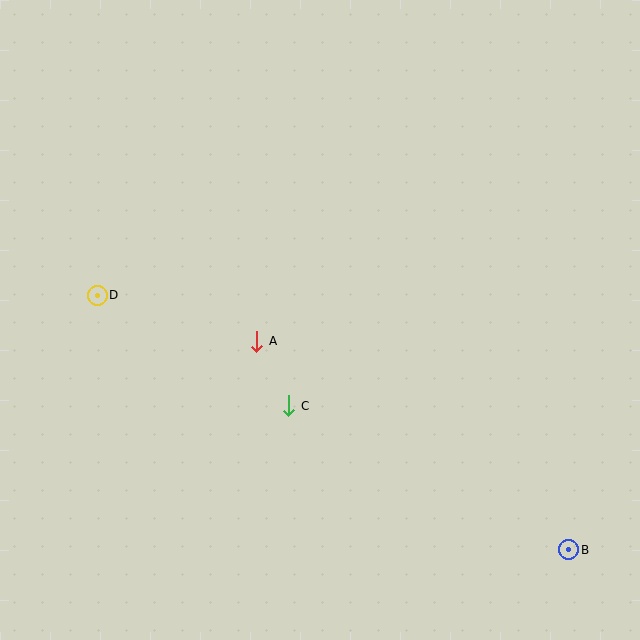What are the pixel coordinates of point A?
Point A is at (257, 341).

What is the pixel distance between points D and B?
The distance between D and B is 536 pixels.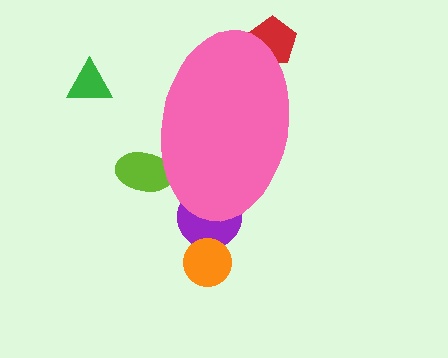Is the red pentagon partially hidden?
Yes, the red pentagon is partially hidden behind the pink ellipse.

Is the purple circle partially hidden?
Yes, the purple circle is partially hidden behind the pink ellipse.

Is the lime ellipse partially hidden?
Yes, the lime ellipse is partially hidden behind the pink ellipse.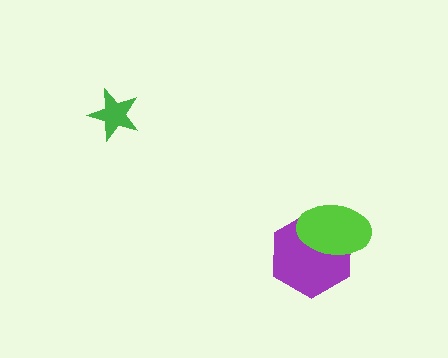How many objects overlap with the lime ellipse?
1 object overlaps with the lime ellipse.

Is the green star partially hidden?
No, no other shape covers it.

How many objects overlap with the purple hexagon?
1 object overlaps with the purple hexagon.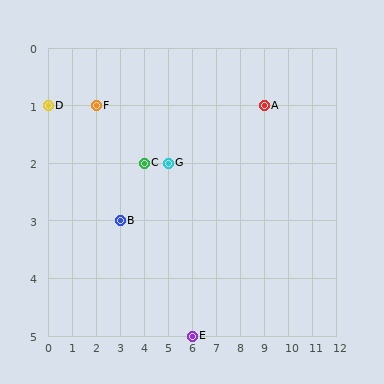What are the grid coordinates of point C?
Point C is at grid coordinates (4, 2).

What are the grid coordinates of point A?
Point A is at grid coordinates (9, 1).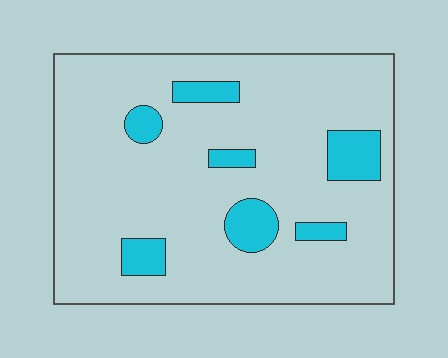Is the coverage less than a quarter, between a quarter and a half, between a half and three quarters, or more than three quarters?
Less than a quarter.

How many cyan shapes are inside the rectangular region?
7.